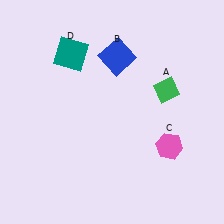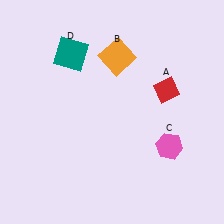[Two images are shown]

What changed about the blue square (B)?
In Image 1, B is blue. In Image 2, it changed to orange.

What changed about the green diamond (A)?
In Image 1, A is green. In Image 2, it changed to red.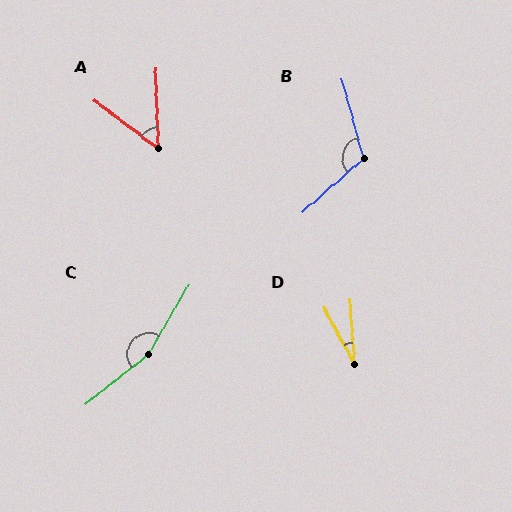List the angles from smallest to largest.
D (25°), A (51°), B (115°), C (159°).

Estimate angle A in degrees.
Approximately 51 degrees.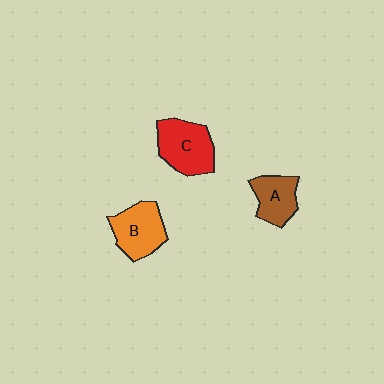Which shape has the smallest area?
Shape A (brown).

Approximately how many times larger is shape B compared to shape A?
Approximately 1.3 times.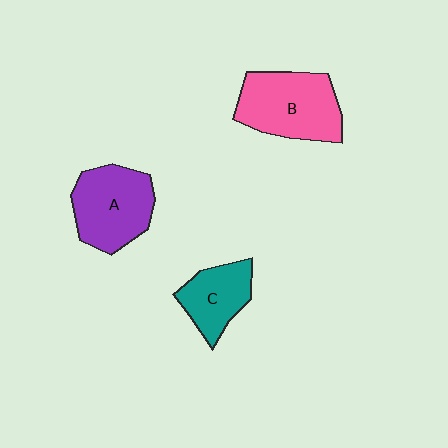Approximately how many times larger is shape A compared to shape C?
Approximately 1.4 times.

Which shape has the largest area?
Shape B (pink).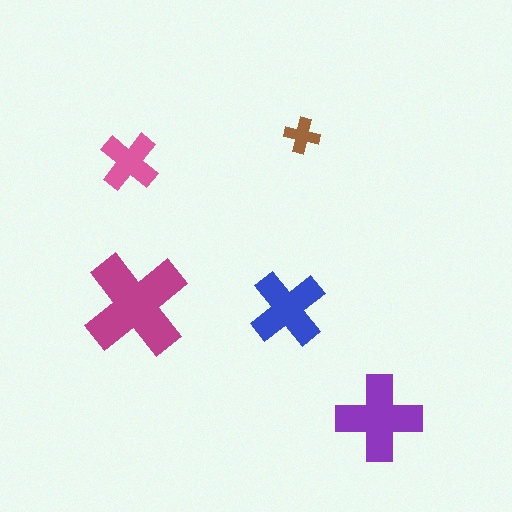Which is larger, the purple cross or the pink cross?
The purple one.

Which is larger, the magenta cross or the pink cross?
The magenta one.